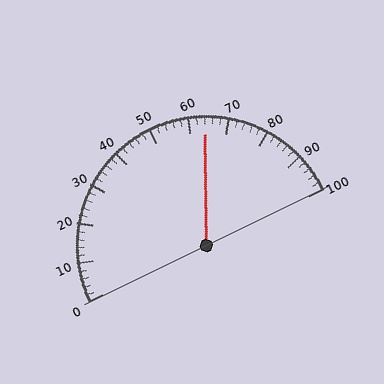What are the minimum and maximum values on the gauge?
The gauge ranges from 0 to 100.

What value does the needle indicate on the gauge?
The needle indicates approximately 64.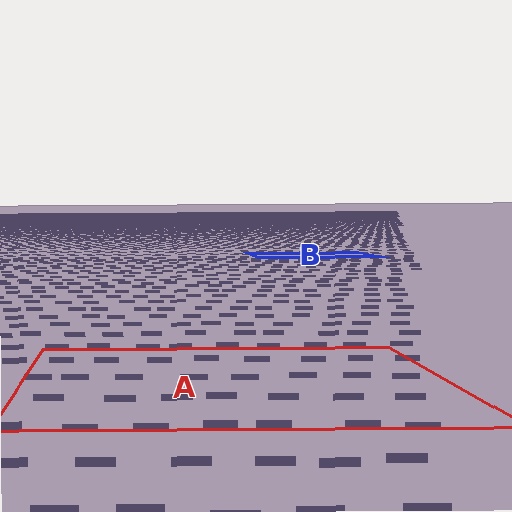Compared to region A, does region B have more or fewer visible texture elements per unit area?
Region B has more texture elements per unit area — they are packed more densely because it is farther away.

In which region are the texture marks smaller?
The texture marks are smaller in region B, because it is farther away.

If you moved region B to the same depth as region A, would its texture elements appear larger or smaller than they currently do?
They would appear larger. At a closer depth, the same texture elements are projected at a bigger on-screen size.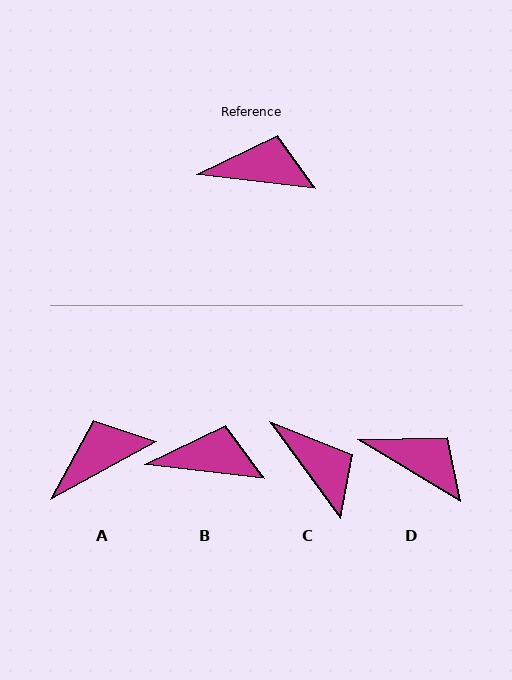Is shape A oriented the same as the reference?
No, it is off by about 36 degrees.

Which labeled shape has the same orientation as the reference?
B.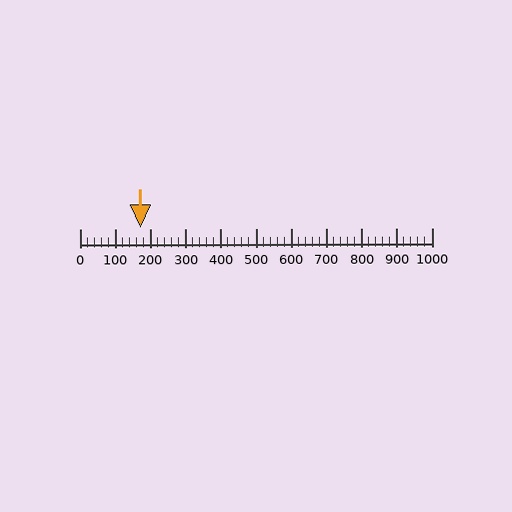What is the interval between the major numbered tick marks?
The major tick marks are spaced 100 units apart.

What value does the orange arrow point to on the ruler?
The orange arrow points to approximately 172.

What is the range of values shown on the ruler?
The ruler shows values from 0 to 1000.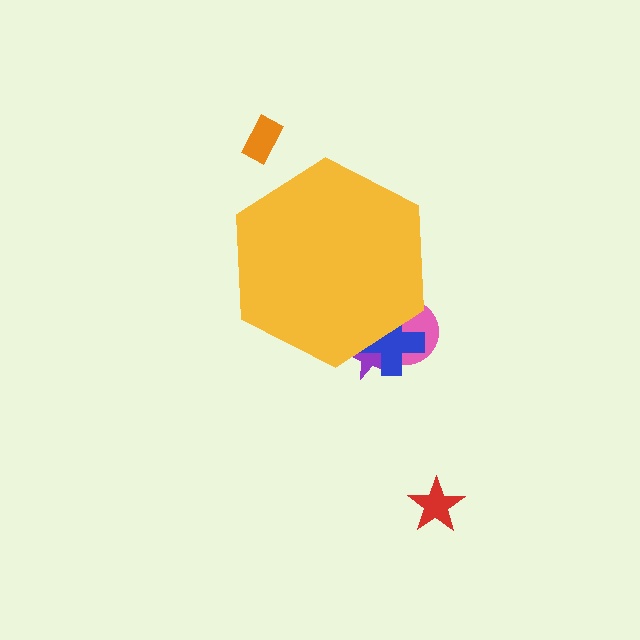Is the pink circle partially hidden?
Yes, the pink circle is partially hidden behind the yellow hexagon.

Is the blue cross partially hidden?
Yes, the blue cross is partially hidden behind the yellow hexagon.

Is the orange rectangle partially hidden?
No, the orange rectangle is fully visible.